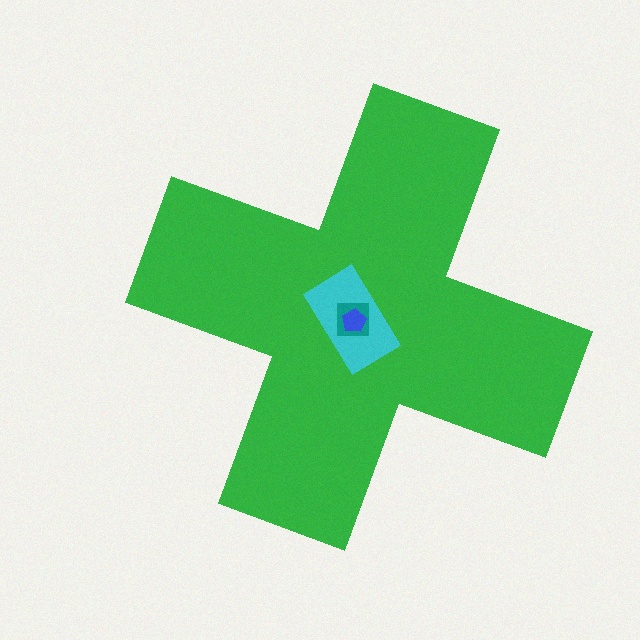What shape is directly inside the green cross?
The cyan rectangle.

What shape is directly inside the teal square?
The blue pentagon.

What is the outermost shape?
The green cross.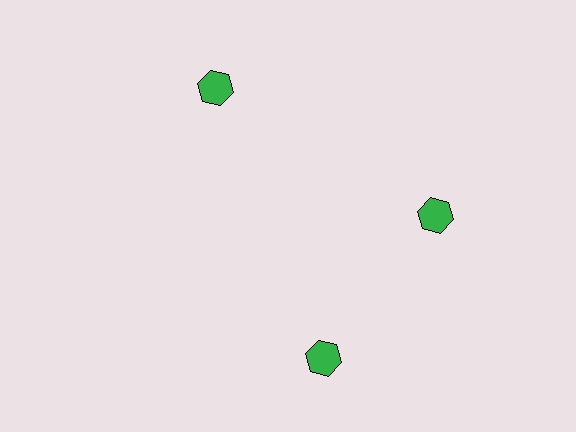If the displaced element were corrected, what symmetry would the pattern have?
It would have 3-fold rotational symmetry — the pattern would map onto itself every 120 degrees.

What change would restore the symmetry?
The symmetry would be restored by rotating it back into even spacing with its neighbors so that all 3 hexagons sit at equal angles and equal distance from the center.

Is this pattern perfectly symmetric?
No. The 3 green hexagons are arranged in a ring, but one element near the 7 o'clock position is rotated out of alignment along the ring, breaking the 3-fold rotational symmetry.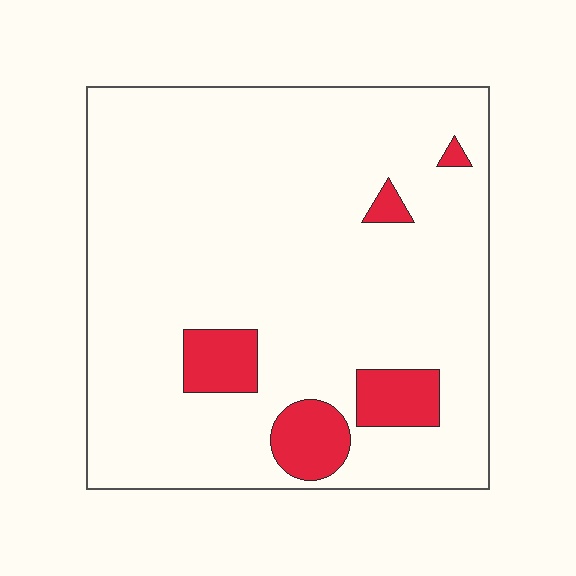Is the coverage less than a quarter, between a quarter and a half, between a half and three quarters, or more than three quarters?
Less than a quarter.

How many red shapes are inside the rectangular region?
5.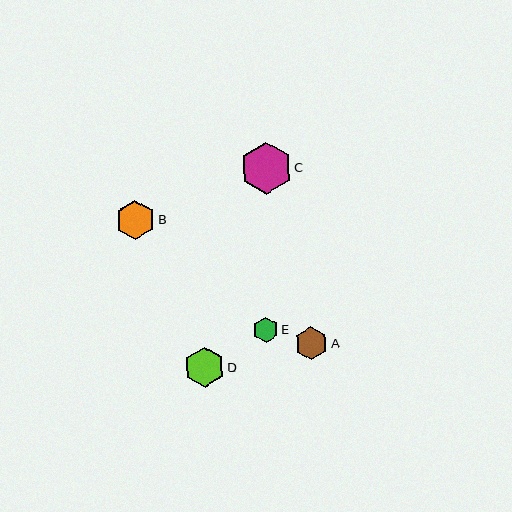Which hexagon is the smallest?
Hexagon E is the smallest with a size of approximately 25 pixels.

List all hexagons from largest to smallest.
From largest to smallest: C, D, B, A, E.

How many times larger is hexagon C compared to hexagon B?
Hexagon C is approximately 1.3 times the size of hexagon B.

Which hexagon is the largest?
Hexagon C is the largest with a size of approximately 51 pixels.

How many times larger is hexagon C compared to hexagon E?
Hexagon C is approximately 2.0 times the size of hexagon E.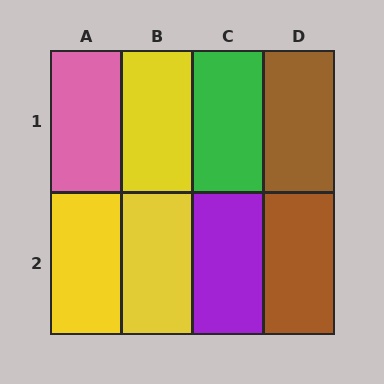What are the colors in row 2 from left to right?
Yellow, yellow, purple, brown.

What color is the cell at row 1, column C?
Green.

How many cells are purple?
1 cell is purple.